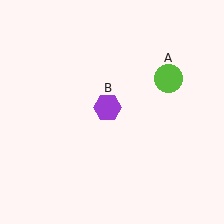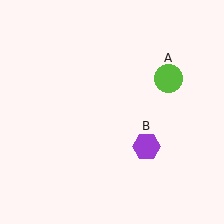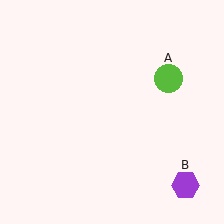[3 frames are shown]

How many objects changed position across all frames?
1 object changed position: purple hexagon (object B).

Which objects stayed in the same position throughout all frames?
Lime circle (object A) remained stationary.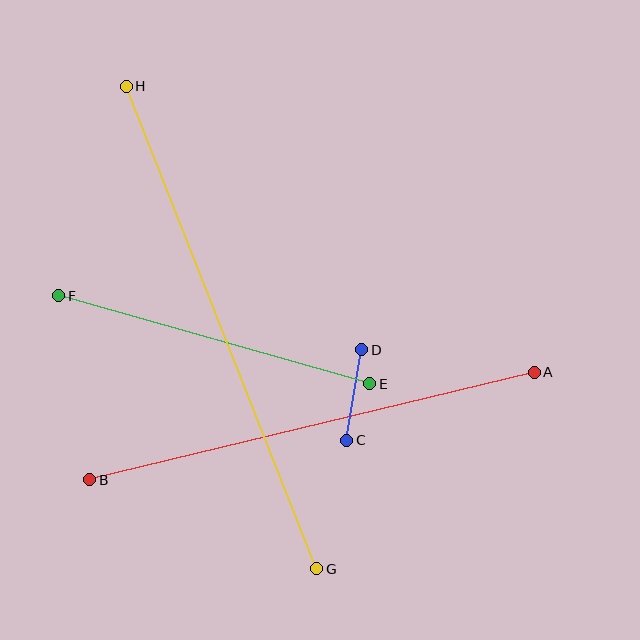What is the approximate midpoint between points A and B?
The midpoint is at approximately (312, 426) pixels.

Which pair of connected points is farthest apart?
Points G and H are farthest apart.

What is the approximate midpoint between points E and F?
The midpoint is at approximately (214, 340) pixels.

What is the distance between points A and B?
The distance is approximately 458 pixels.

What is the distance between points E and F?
The distance is approximately 323 pixels.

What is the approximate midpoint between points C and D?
The midpoint is at approximately (354, 395) pixels.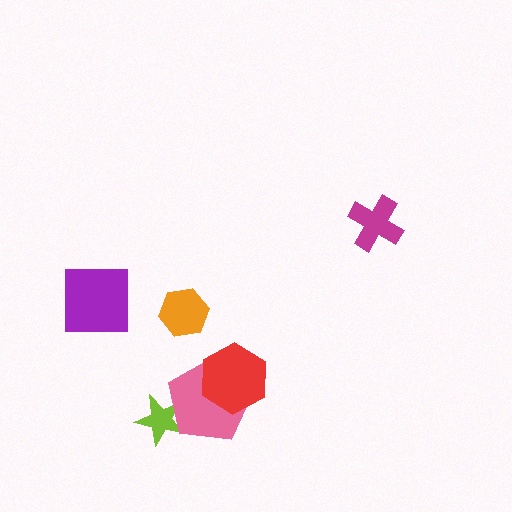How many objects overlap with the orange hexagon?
0 objects overlap with the orange hexagon.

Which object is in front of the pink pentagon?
The red hexagon is in front of the pink pentagon.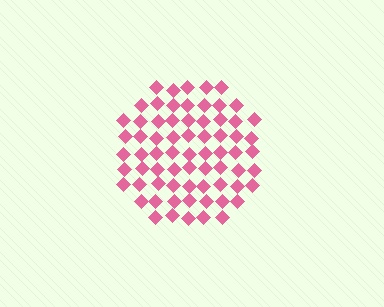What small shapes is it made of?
It is made of small diamonds.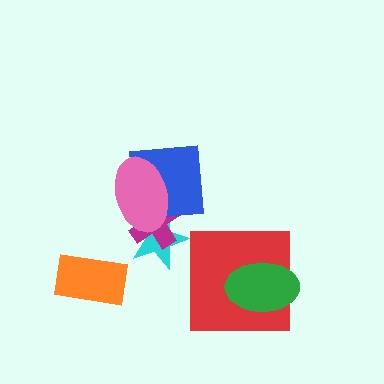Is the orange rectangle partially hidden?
No, no other shape covers it.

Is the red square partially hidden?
Yes, it is partially covered by another shape.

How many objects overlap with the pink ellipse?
3 objects overlap with the pink ellipse.